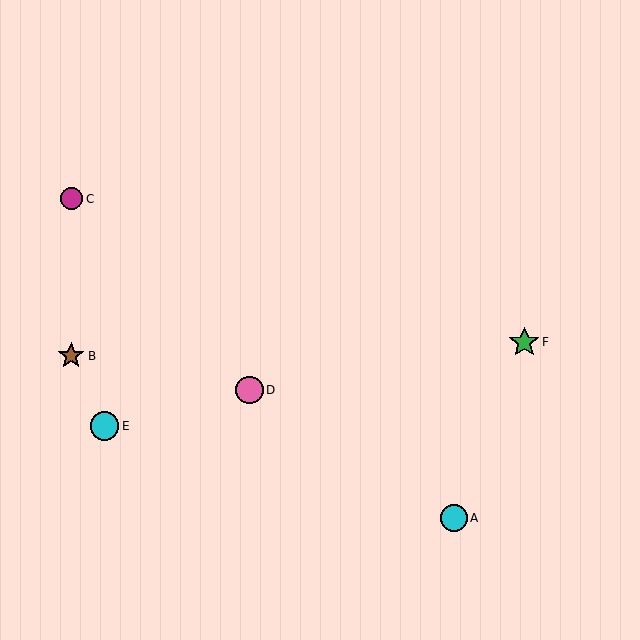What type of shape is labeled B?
Shape B is a brown star.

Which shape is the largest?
The green star (labeled F) is the largest.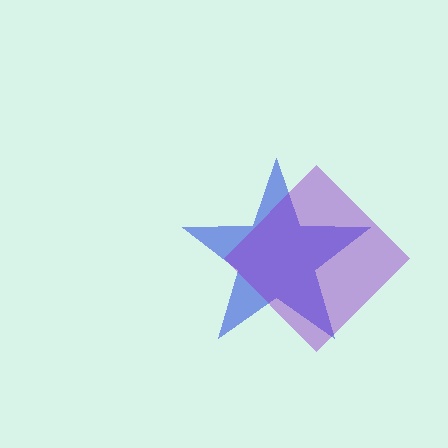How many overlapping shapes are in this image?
There are 2 overlapping shapes in the image.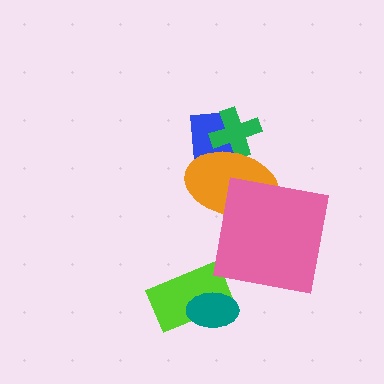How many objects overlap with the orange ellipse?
3 objects overlap with the orange ellipse.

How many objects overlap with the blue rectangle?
2 objects overlap with the blue rectangle.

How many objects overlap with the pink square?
1 object overlaps with the pink square.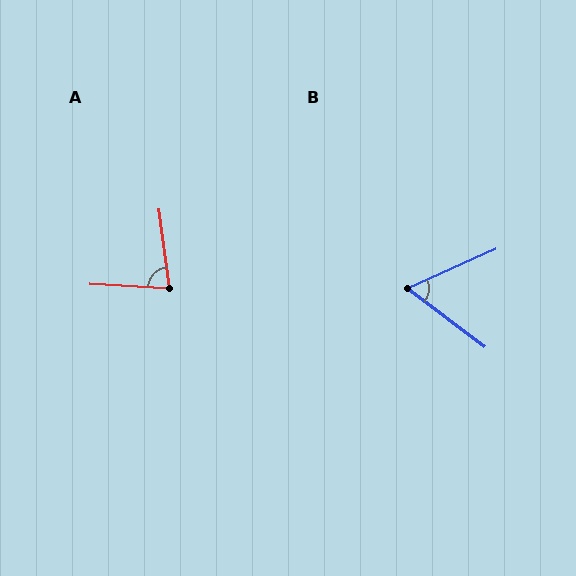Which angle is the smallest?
B, at approximately 61 degrees.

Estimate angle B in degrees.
Approximately 61 degrees.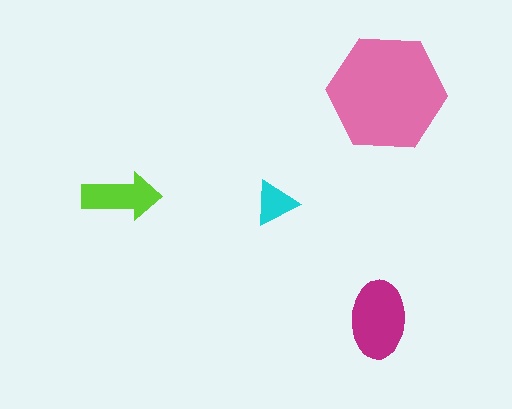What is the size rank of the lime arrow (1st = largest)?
3rd.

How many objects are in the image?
There are 4 objects in the image.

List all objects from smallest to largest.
The cyan triangle, the lime arrow, the magenta ellipse, the pink hexagon.